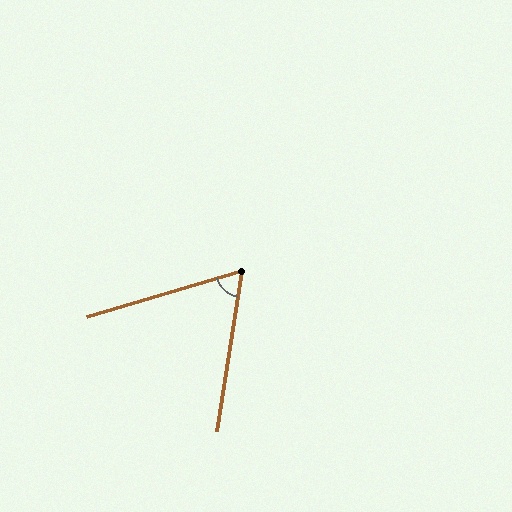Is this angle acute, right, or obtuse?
It is acute.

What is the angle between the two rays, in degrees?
Approximately 65 degrees.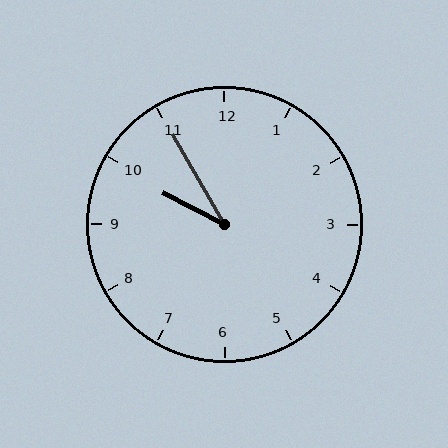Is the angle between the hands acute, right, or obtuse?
It is acute.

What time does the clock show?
9:55.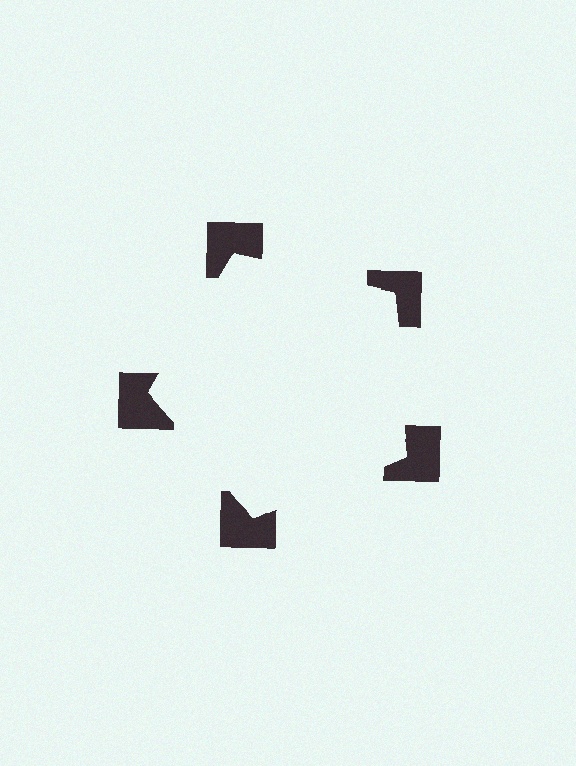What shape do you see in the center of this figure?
An illusory pentagon — its edges are inferred from the aligned wedge cuts in the notched squares, not physically drawn.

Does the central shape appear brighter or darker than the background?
It typically appears slightly brighter than the background, even though no actual brightness change is drawn.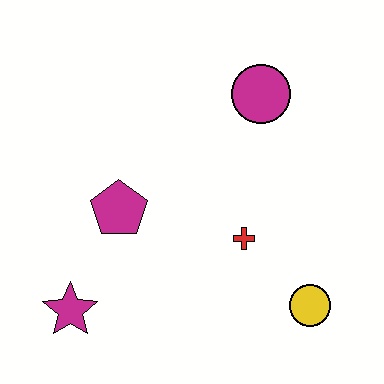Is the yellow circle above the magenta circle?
No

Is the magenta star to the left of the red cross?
Yes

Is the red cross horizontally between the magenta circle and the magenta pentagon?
Yes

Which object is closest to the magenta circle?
The red cross is closest to the magenta circle.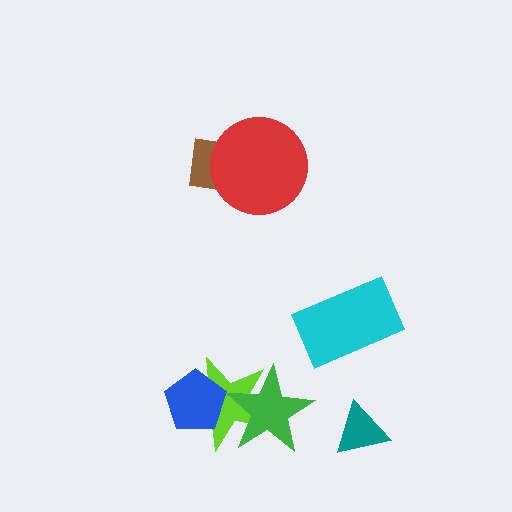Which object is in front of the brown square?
The red circle is in front of the brown square.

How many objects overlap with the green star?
1 object overlaps with the green star.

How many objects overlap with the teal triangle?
0 objects overlap with the teal triangle.